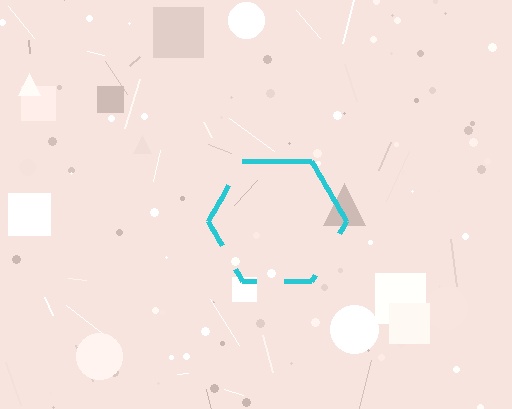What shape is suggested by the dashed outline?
The dashed outline suggests a hexagon.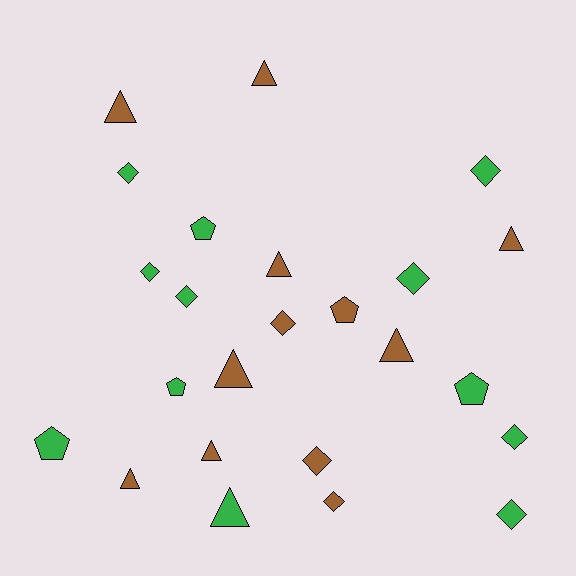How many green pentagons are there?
There are 4 green pentagons.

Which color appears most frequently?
Brown, with 12 objects.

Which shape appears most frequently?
Diamond, with 10 objects.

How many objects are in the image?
There are 24 objects.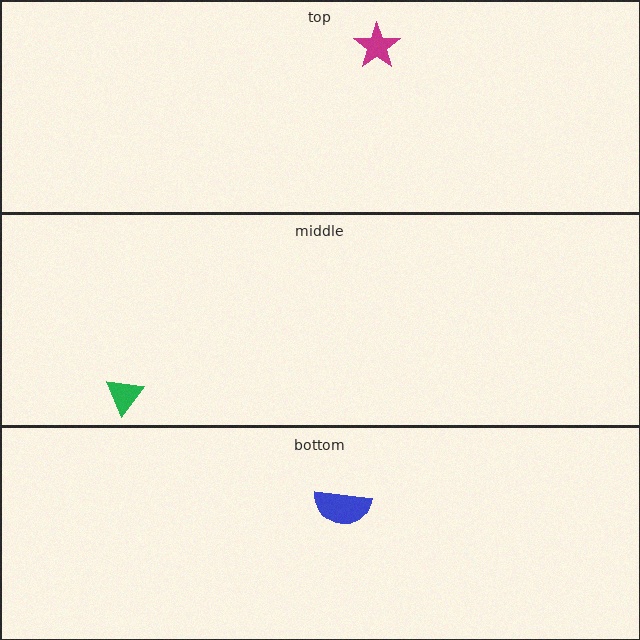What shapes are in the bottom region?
The blue semicircle.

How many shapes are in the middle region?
1.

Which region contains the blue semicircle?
The bottom region.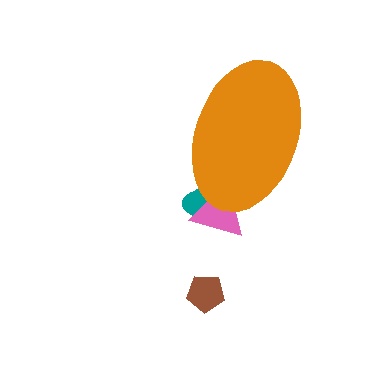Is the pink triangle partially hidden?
Yes, the pink triangle is partially hidden behind the orange ellipse.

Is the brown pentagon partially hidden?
No, the brown pentagon is fully visible.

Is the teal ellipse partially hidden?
Yes, the teal ellipse is partially hidden behind the orange ellipse.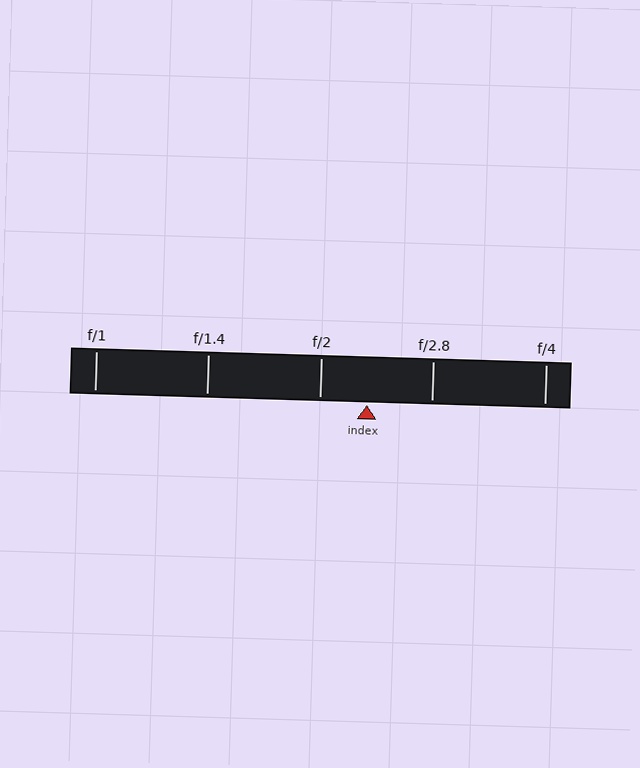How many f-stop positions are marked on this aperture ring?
There are 5 f-stop positions marked.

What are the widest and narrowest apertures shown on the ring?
The widest aperture shown is f/1 and the narrowest is f/4.